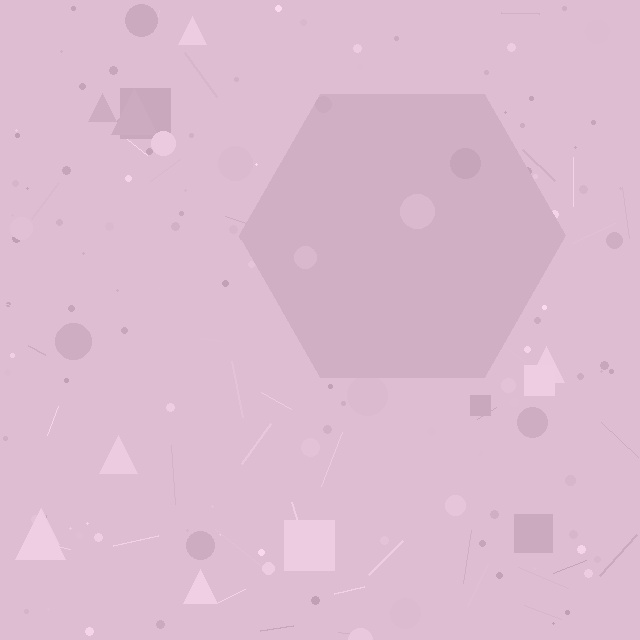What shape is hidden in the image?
A hexagon is hidden in the image.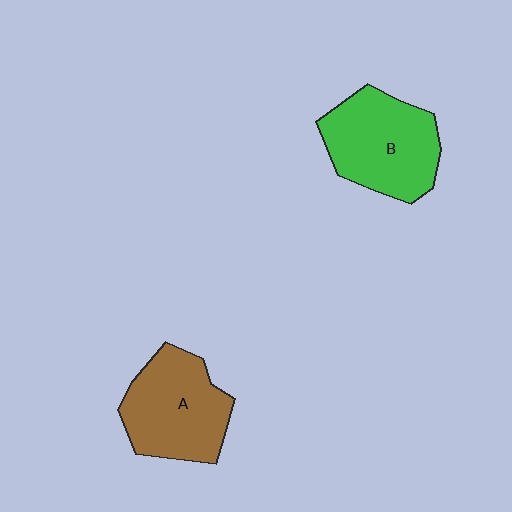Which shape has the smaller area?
Shape A (brown).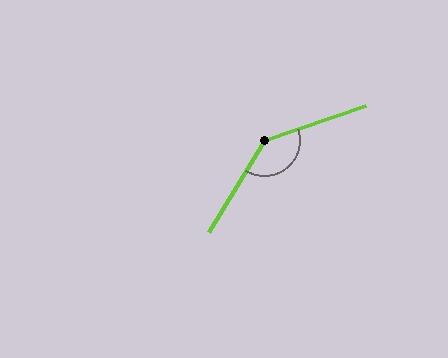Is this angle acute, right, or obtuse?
It is obtuse.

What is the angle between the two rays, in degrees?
Approximately 140 degrees.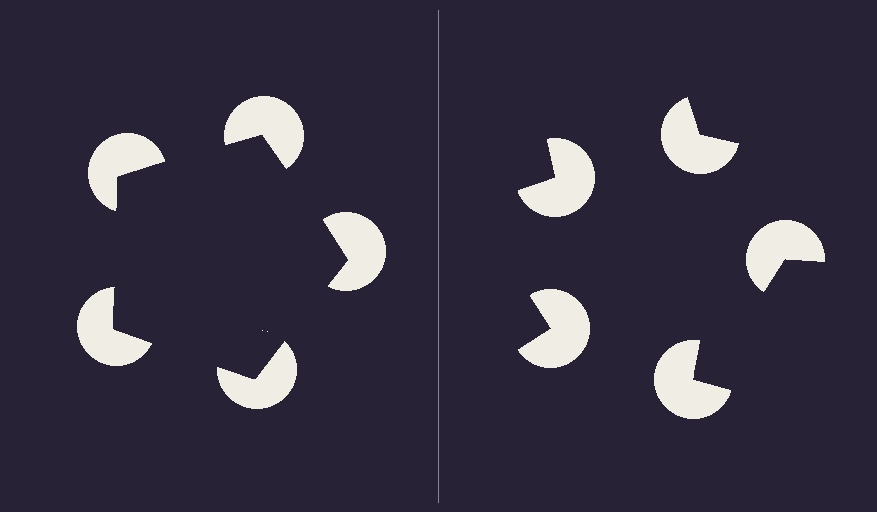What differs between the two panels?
The pac-man discs are positioned identically on both sides; only the wedge orientations differ. On the left they align to a pentagon; on the right they are misaligned.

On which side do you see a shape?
An illusory pentagon appears on the left side. On the right side the wedge cuts are rotated, so no coherent shape forms.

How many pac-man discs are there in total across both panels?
10 — 5 on each side.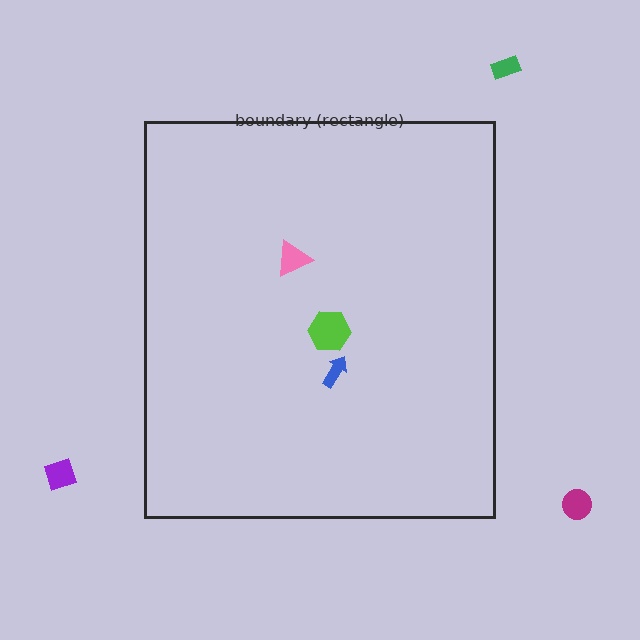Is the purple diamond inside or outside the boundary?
Outside.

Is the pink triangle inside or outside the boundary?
Inside.